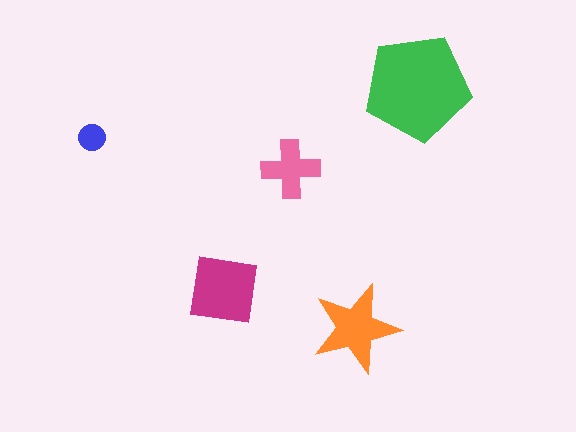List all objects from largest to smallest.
The green pentagon, the magenta square, the orange star, the pink cross, the blue circle.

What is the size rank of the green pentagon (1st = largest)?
1st.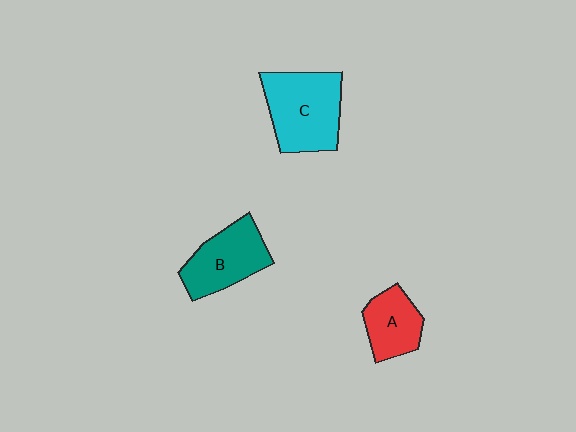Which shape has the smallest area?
Shape A (red).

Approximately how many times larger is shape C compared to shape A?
Approximately 1.7 times.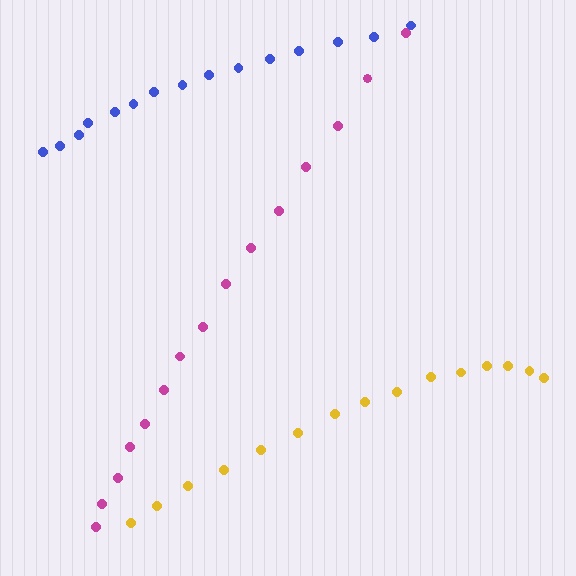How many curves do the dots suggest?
There are 3 distinct paths.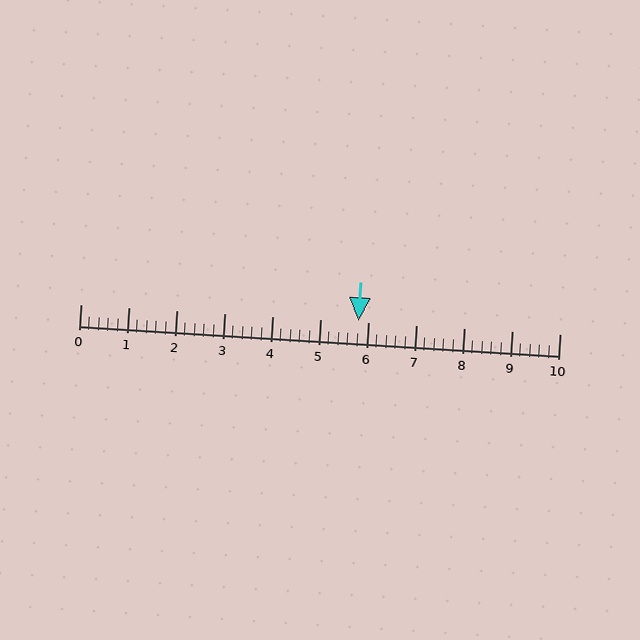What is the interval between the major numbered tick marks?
The major tick marks are spaced 1 units apart.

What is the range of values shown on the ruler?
The ruler shows values from 0 to 10.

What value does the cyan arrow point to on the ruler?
The cyan arrow points to approximately 5.8.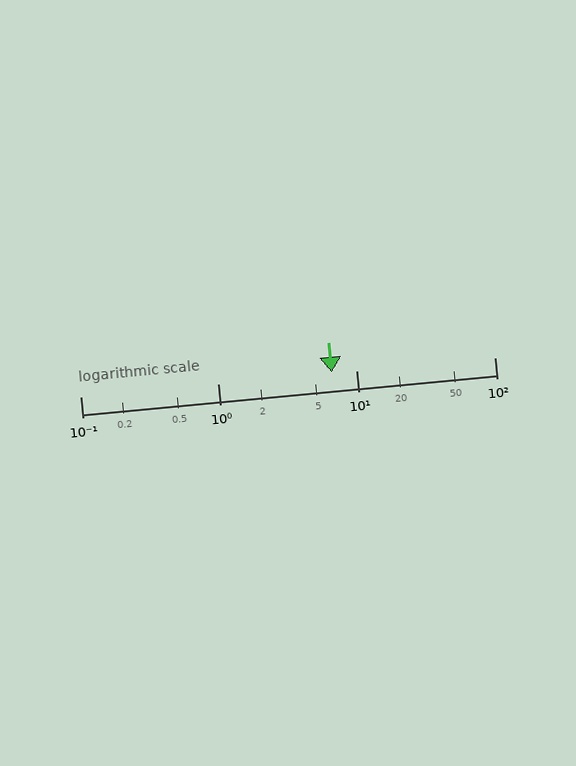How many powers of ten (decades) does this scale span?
The scale spans 3 decades, from 0.1 to 100.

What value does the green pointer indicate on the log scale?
The pointer indicates approximately 6.6.